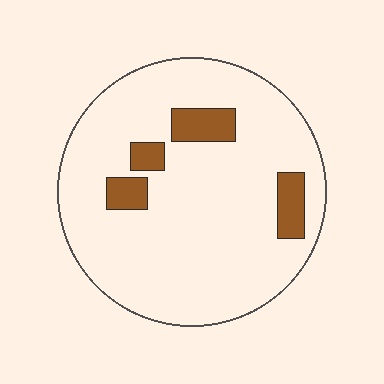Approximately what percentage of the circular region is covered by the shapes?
Approximately 10%.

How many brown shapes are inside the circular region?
4.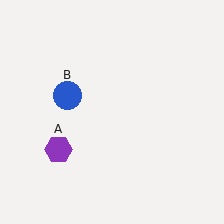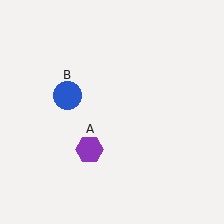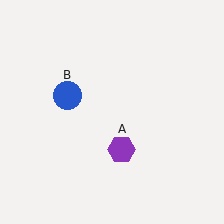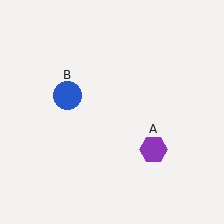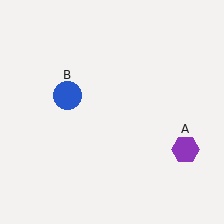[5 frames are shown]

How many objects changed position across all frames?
1 object changed position: purple hexagon (object A).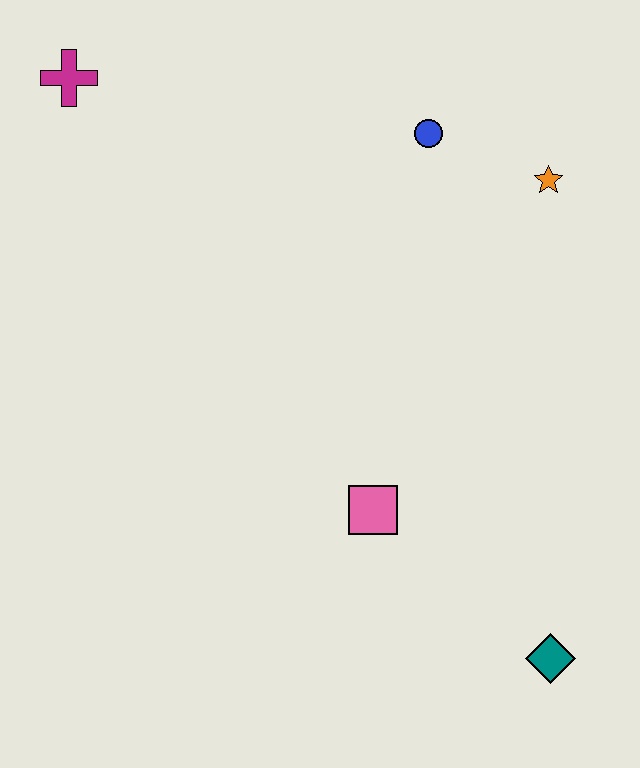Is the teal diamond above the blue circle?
No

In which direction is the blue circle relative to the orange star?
The blue circle is to the left of the orange star.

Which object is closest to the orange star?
The blue circle is closest to the orange star.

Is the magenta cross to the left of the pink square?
Yes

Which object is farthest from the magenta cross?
The teal diamond is farthest from the magenta cross.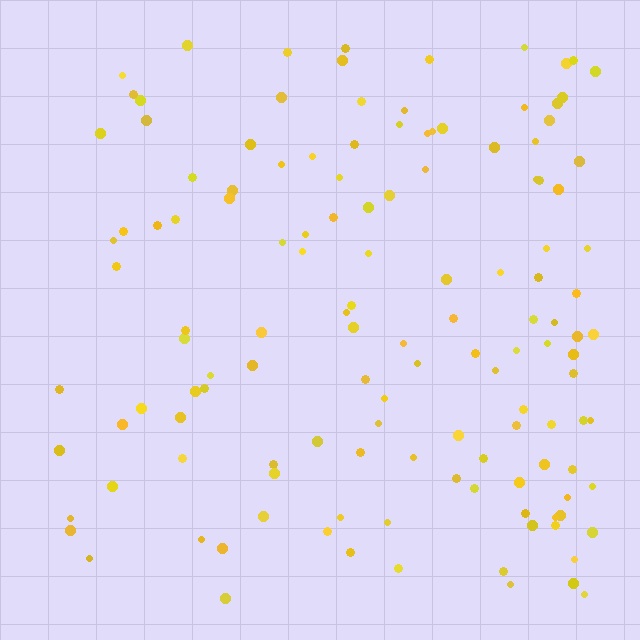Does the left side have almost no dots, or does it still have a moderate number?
Still a moderate number, just noticeably fewer than the right.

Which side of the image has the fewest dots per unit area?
The left.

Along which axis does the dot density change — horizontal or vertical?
Horizontal.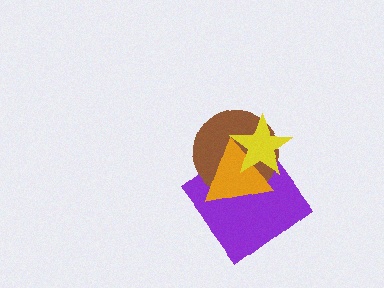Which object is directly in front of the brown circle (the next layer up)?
The orange triangle is directly in front of the brown circle.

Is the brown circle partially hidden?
Yes, it is partially covered by another shape.